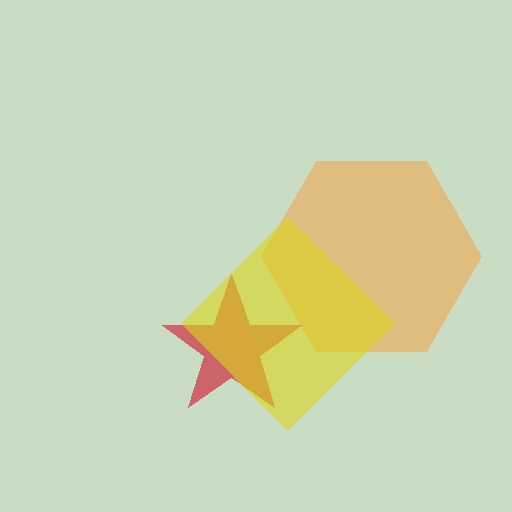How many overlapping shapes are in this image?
There are 3 overlapping shapes in the image.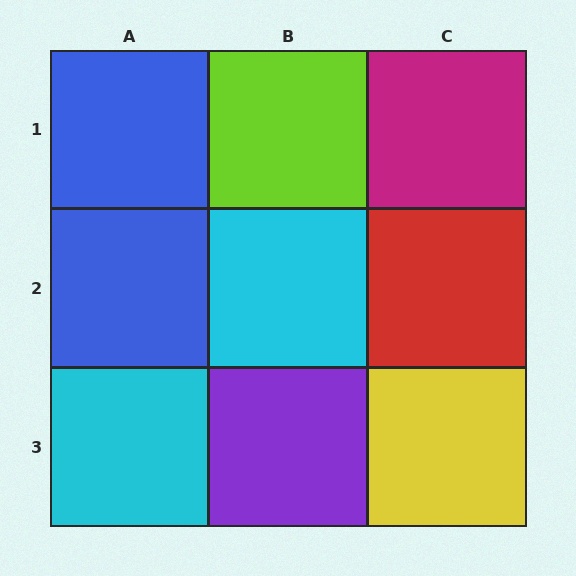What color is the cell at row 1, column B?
Lime.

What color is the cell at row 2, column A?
Blue.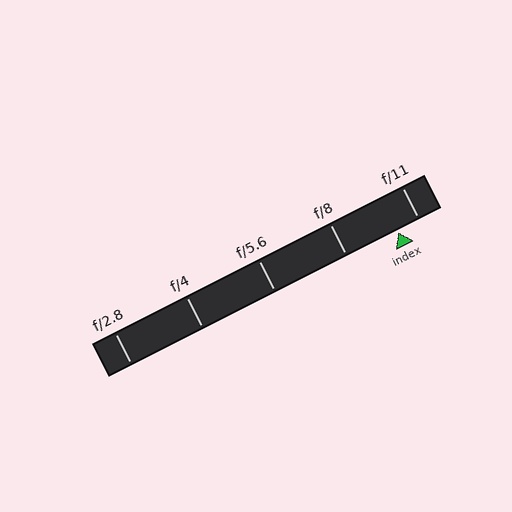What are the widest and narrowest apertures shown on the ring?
The widest aperture shown is f/2.8 and the narrowest is f/11.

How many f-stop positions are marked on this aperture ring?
There are 5 f-stop positions marked.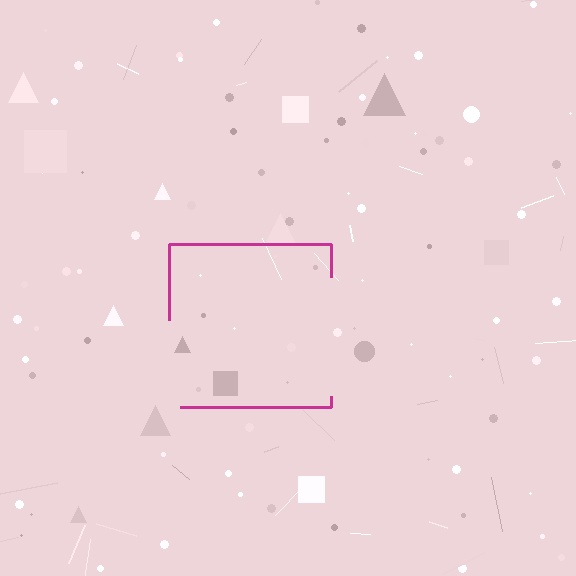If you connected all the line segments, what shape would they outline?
They would outline a square.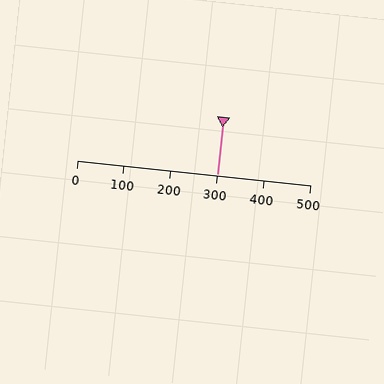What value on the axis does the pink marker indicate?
The marker indicates approximately 300.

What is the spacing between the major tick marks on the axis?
The major ticks are spaced 100 apart.